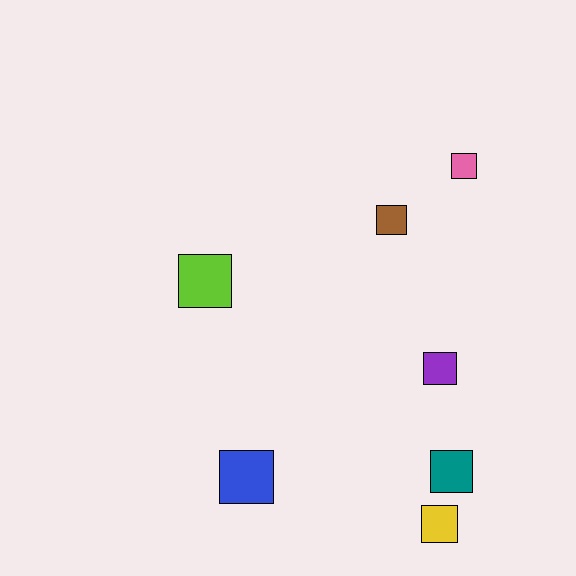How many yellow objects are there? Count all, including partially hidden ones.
There is 1 yellow object.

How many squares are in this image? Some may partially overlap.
There are 7 squares.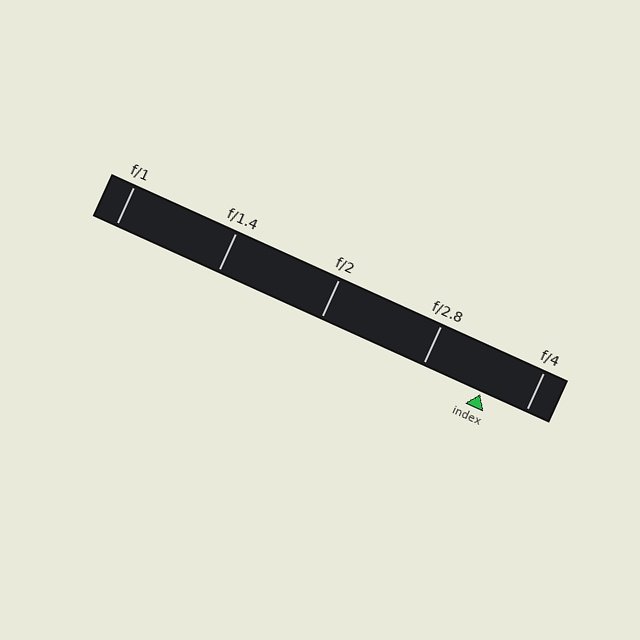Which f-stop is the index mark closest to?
The index mark is closest to f/4.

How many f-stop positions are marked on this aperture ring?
There are 5 f-stop positions marked.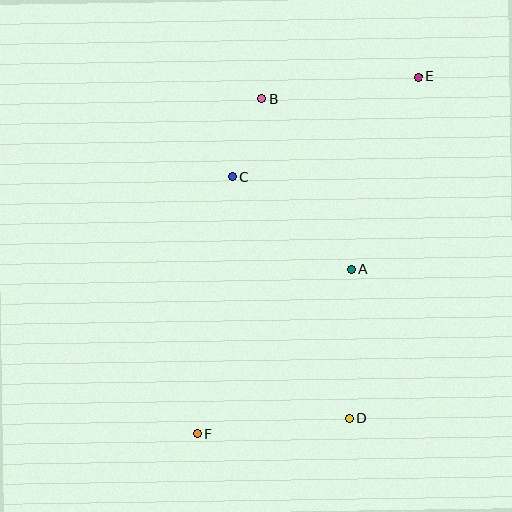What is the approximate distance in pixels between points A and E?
The distance between A and E is approximately 204 pixels.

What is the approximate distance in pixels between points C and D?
The distance between C and D is approximately 268 pixels.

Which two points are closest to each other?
Points B and C are closest to each other.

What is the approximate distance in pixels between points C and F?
The distance between C and F is approximately 259 pixels.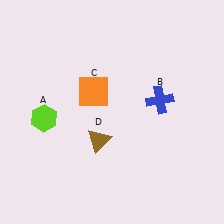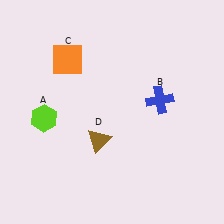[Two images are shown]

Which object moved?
The orange square (C) moved up.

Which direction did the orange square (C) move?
The orange square (C) moved up.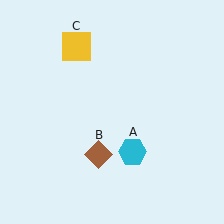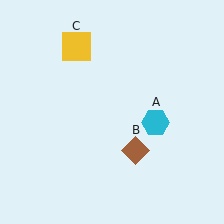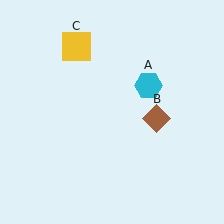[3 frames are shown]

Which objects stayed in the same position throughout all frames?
Yellow square (object C) remained stationary.